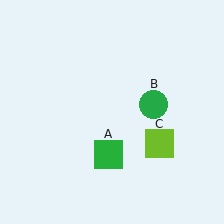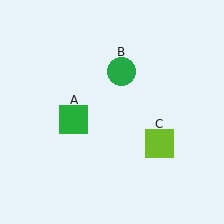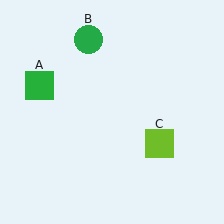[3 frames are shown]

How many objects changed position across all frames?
2 objects changed position: green square (object A), green circle (object B).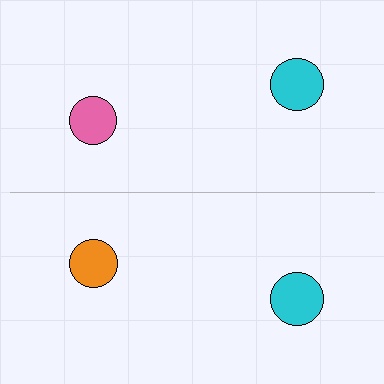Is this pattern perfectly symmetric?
No, the pattern is not perfectly symmetric. The orange circle on the bottom side breaks the symmetry — its mirror counterpart is pink.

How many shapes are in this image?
There are 4 shapes in this image.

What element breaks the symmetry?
The orange circle on the bottom side breaks the symmetry — its mirror counterpart is pink.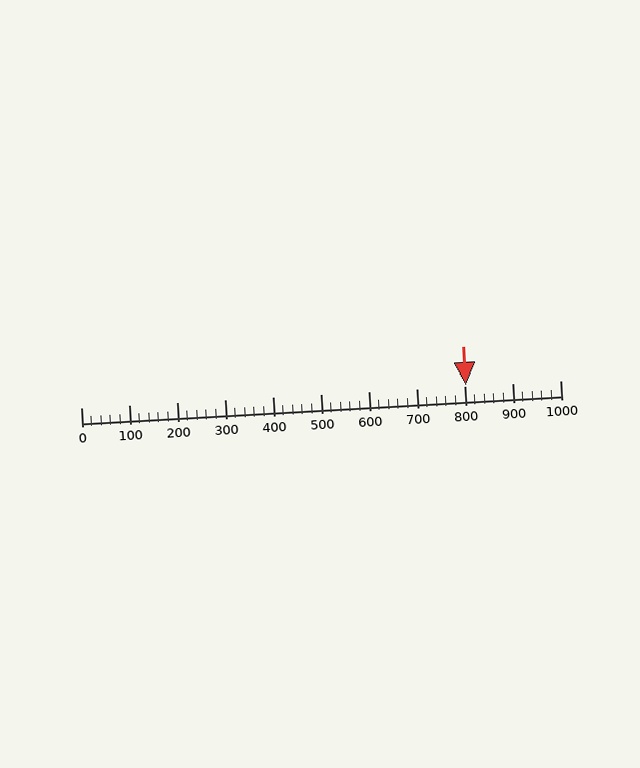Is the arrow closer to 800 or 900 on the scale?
The arrow is closer to 800.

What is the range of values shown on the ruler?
The ruler shows values from 0 to 1000.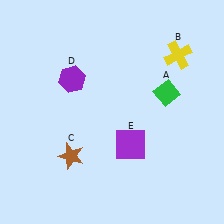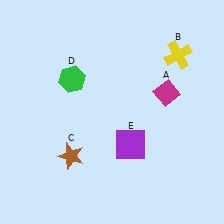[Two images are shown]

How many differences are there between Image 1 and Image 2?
There are 2 differences between the two images.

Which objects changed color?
A changed from green to magenta. D changed from purple to green.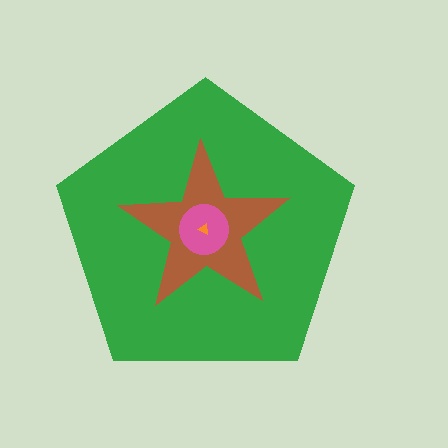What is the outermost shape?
The green pentagon.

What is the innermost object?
The orange triangle.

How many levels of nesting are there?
4.